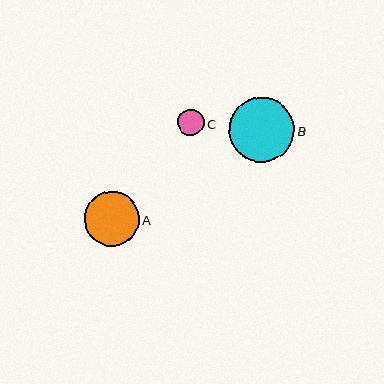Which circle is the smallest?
Circle C is the smallest with a size of approximately 26 pixels.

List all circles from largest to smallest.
From largest to smallest: B, A, C.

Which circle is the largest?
Circle B is the largest with a size of approximately 65 pixels.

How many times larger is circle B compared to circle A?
Circle B is approximately 1.2 times the size of circle A.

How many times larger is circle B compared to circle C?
Circle B is approximately 2.5 times the size of circle C.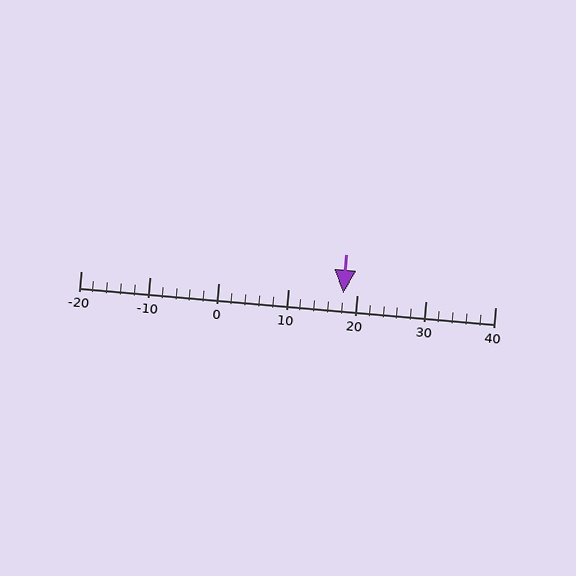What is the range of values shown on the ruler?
The ruler shows values from -20 to 40.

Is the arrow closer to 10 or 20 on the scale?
The arrow is closer to 20.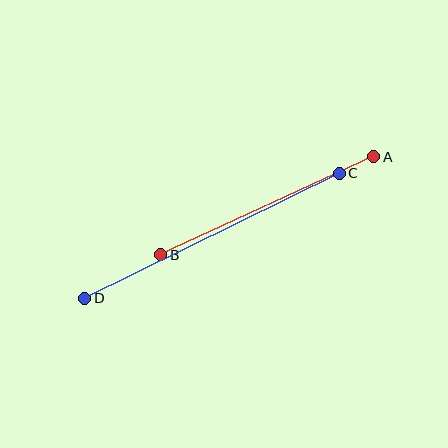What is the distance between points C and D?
The distance is approximately 283 pixels.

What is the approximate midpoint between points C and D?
The midpoint is at approximately (212, 236) pixels.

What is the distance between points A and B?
The distance is approximately 234 pixels.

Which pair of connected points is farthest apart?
Points C and D are farthest apart.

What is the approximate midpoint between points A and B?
The midpoint is at approximately (267, 206) pixels.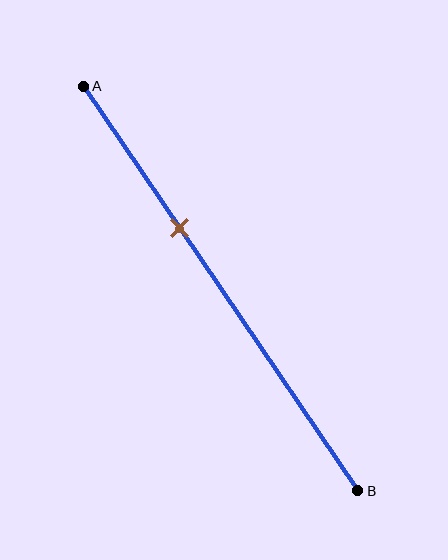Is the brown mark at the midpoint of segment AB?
No, the mark is at about 35% from A, not at the 50% midpoint.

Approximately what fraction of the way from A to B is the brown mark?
The brown mark is approximately 35% of the way from A to B.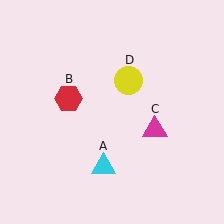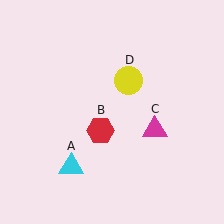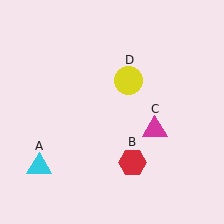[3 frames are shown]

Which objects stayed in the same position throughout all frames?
Magenta triangle (object C) and yellow circle (object D) remained stationary.